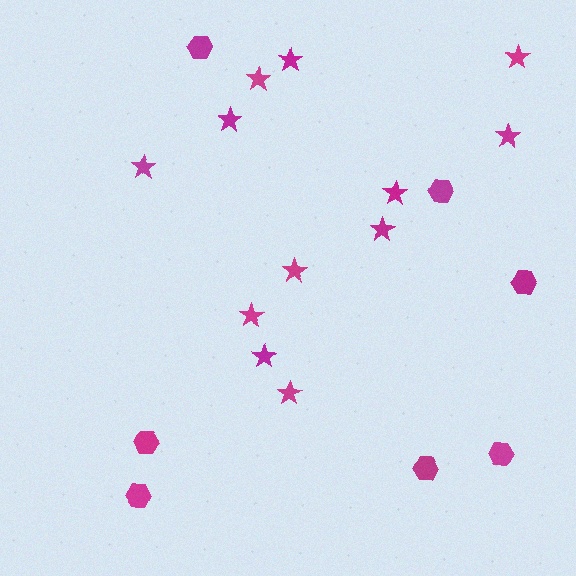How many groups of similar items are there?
There are 2 groups: one group of hexagons (7) and one group of stars (12).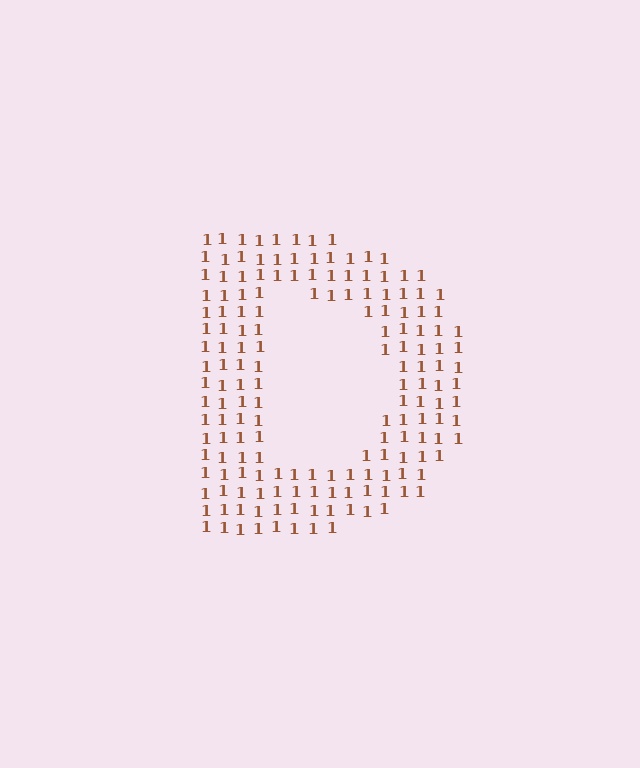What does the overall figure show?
The overall figure shows the letter D.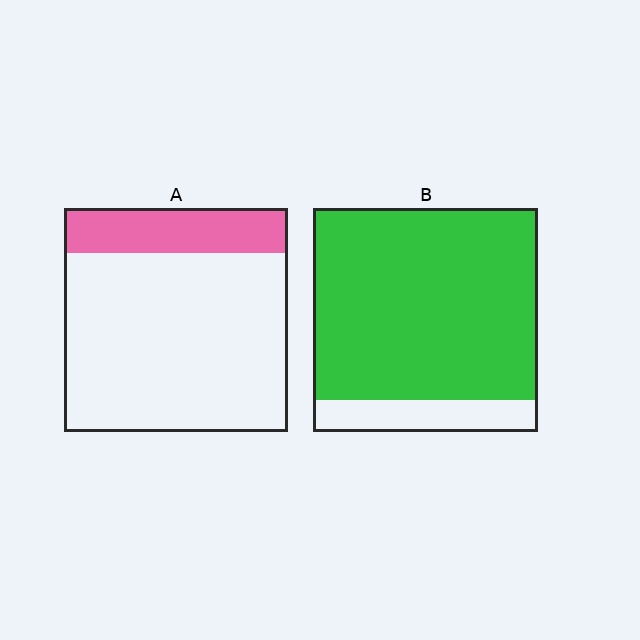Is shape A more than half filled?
No.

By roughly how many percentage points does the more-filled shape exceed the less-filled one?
By roughly 65 percentage points (B over A).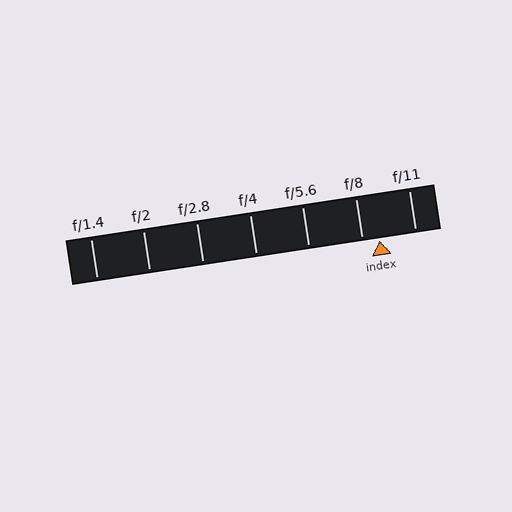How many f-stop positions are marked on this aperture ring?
There are 7 f-stop positions marked.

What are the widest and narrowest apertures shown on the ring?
The widest aperture shown is f/1.4 and the narrowest is f/11.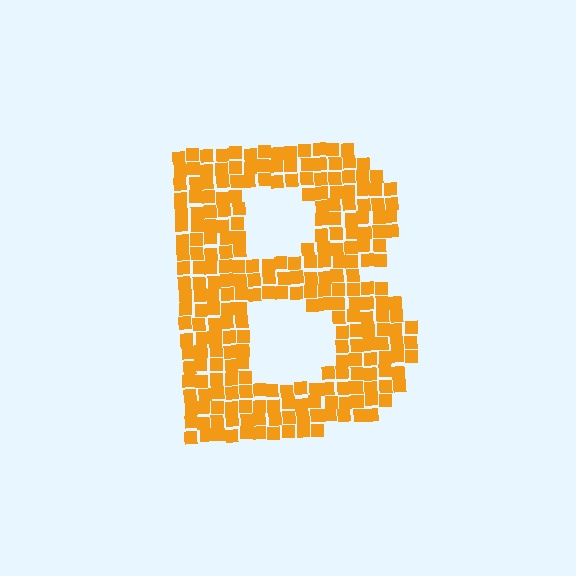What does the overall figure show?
The overall figure shows the letter B.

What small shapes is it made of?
It is made of small squares.